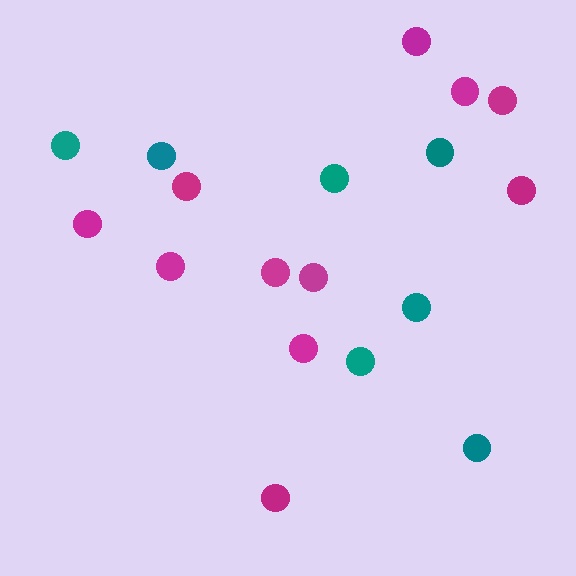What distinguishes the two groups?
There are 2 groups: one group of teal circles (7) and one group of magenta circles (11).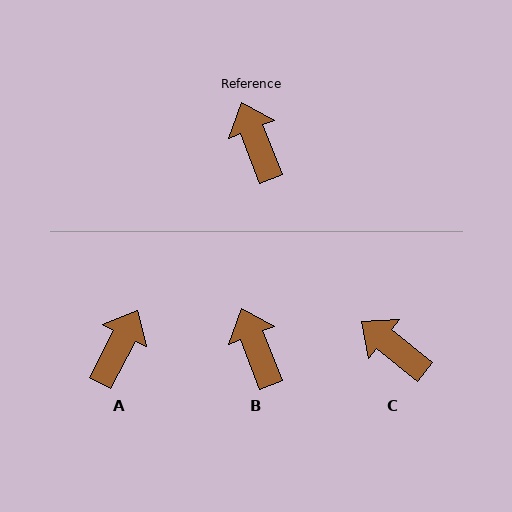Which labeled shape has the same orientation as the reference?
B.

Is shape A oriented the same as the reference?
No, it is off by about 49 degrees.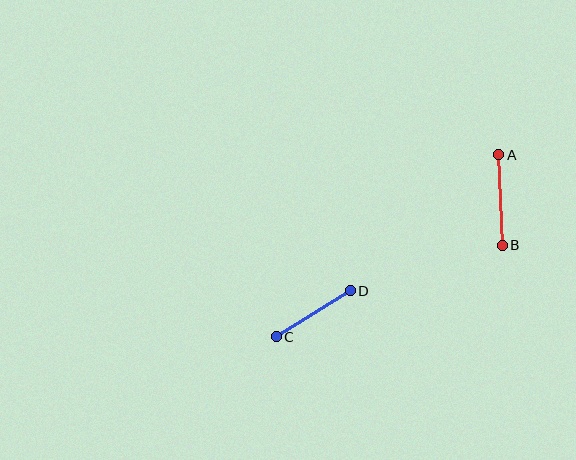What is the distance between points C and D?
The distance is approximately 87 pixels.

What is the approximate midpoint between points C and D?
The midpoint is at approximately (313, 314) pixels.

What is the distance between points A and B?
The distance is approximately 91 pixels.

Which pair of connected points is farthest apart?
Points A and B are farthest apart.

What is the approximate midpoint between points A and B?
The midpoint is at approximately (501, 200) pixels.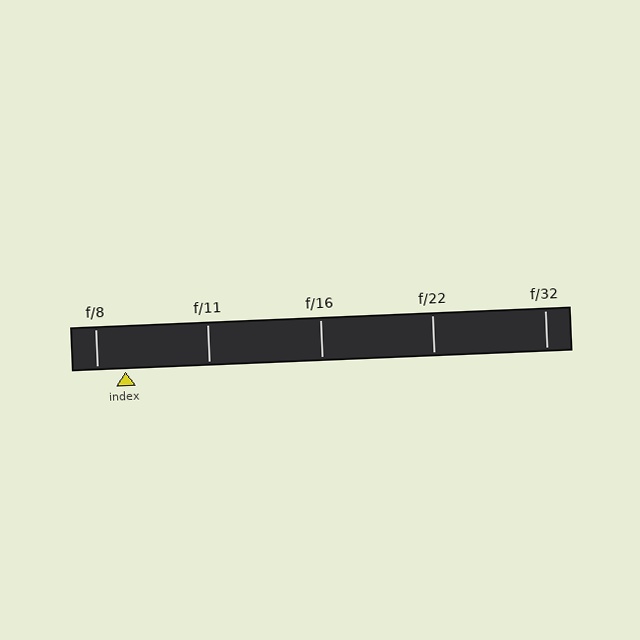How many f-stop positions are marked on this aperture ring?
There are 5 f-stop positions marked.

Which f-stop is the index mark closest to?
The index mark is closest to f/8.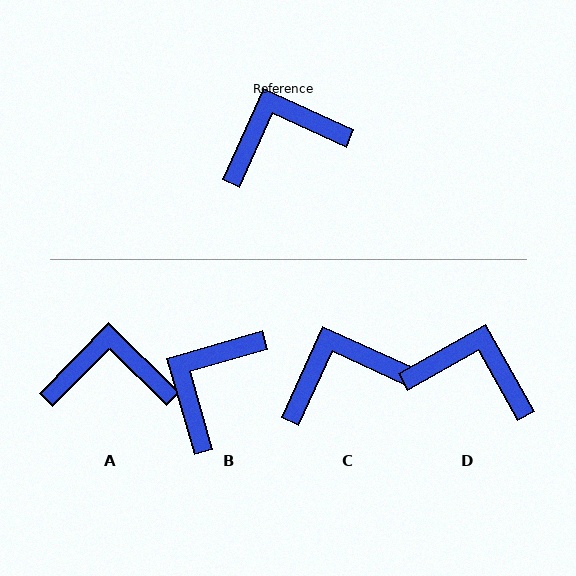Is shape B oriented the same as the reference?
No, it is off by about 41 degrees.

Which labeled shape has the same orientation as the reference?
C.